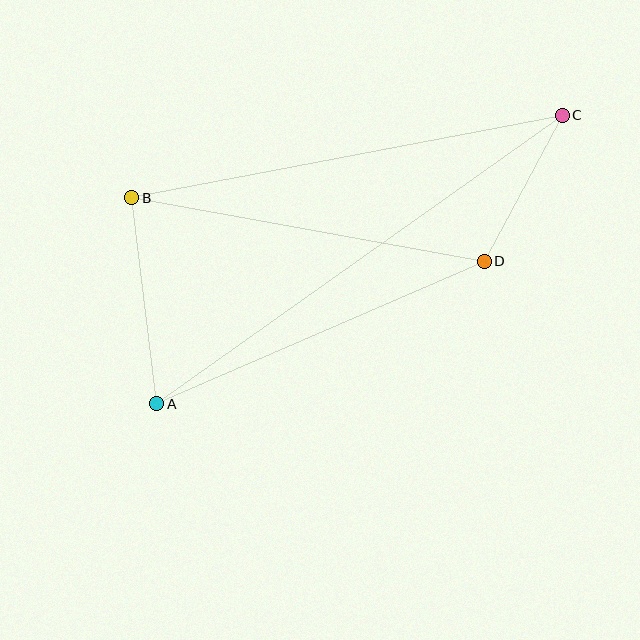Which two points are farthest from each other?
Points A and C are farthest from each other.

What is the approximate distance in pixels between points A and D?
The distance between A and D is approximately 357 pixels.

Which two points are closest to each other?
Points C and D are closest to each other.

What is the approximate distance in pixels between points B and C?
The distance between B and C is approximately 438 pixels.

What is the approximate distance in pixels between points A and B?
The distance between A and B is approximately 208 pixels.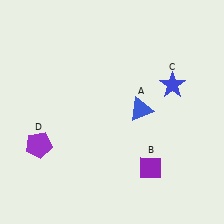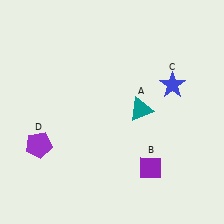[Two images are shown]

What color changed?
The triangle (A) changed from blue in Image 1 to teal in Image 2.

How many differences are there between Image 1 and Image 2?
There is 1 difference between the two images.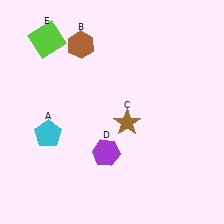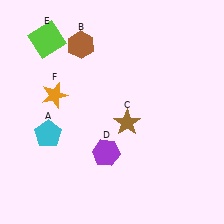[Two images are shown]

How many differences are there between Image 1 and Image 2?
There is 1 difference between the two images.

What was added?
An orange star (F) was added in Image 2.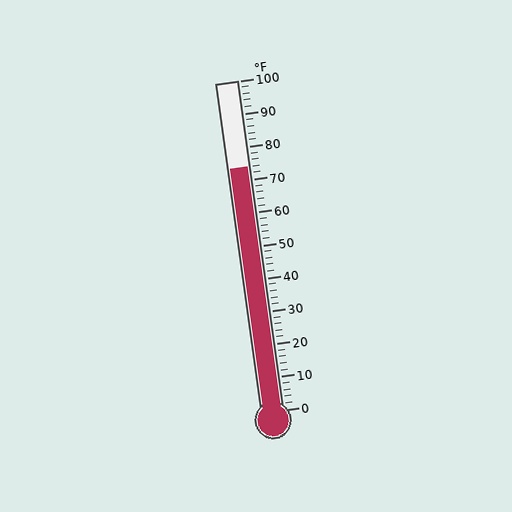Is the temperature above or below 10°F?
The temperature is above 10°F.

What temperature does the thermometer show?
The thermometer shows approximately 74°F.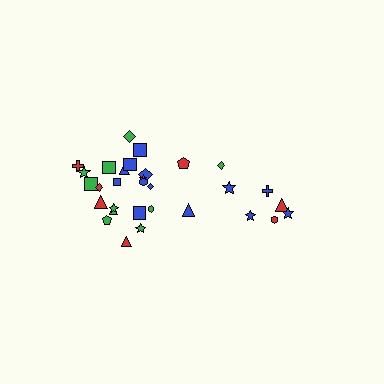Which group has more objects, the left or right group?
The left group.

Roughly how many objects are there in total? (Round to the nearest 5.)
Roughly 30 objects in total.